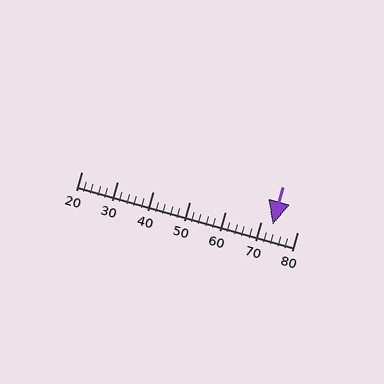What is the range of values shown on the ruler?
The ruler shows values from 20 to 80.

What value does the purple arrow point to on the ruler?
The purple arrow points to approximately 73.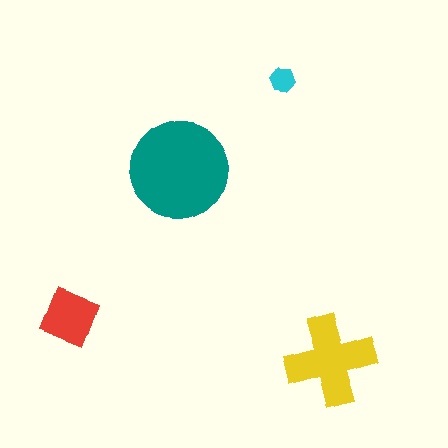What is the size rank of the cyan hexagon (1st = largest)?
4th.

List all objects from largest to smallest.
The teal circle, the yellow cross, the red diamond, the cyan hexagon.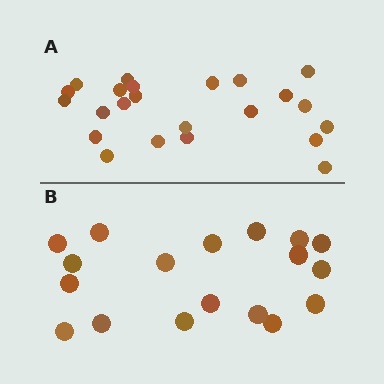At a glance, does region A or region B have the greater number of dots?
Region A (the top region) has more dots.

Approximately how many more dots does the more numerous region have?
Region A has about 5 more dots than region B.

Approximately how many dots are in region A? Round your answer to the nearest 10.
About 20 dots. (The exact count is 23, which rounds to 20.)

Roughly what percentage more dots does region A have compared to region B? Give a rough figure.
About 30% more.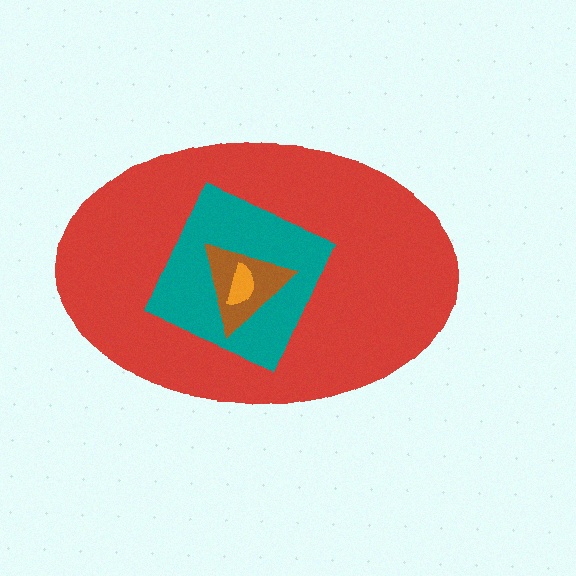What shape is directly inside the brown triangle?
The orange semicircle.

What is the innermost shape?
The orange semicircle.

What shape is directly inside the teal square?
The brown triangle.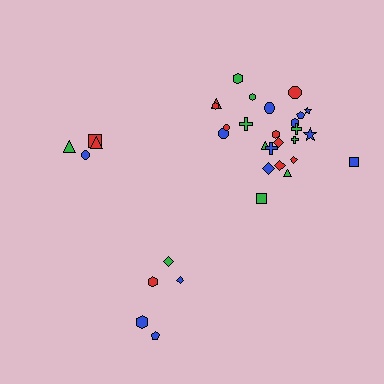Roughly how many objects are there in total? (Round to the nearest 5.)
Roughly 35 objects in total.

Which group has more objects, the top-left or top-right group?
The top-right group.